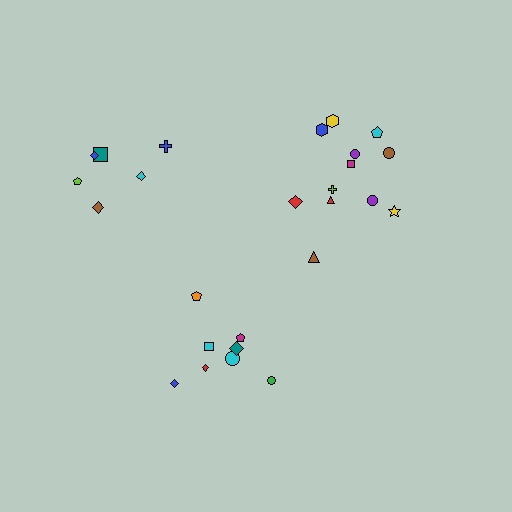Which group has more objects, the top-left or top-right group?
The top-right group.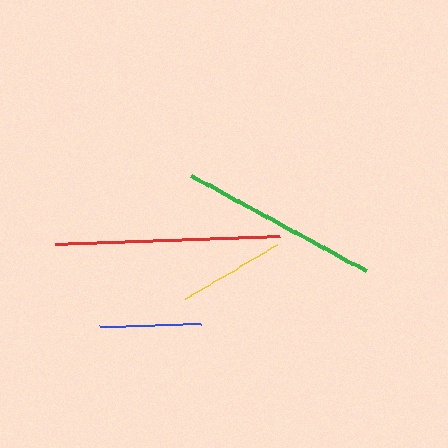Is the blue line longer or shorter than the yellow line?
The yellow line is longer than the blue line.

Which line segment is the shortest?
The blue line is the shortest at approximately 100 pixels.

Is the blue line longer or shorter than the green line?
The green line is longer than the blue line.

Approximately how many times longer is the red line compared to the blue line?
The red line is approximately 2.2 times the length of the blue line.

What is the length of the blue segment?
The blue segment is approximately 100 pixels long.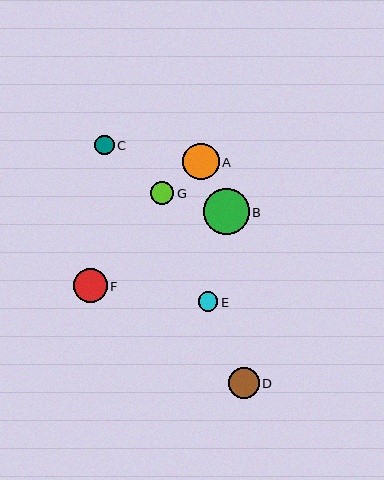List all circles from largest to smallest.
From largest to smallest: B, A, F, D, G, E, C.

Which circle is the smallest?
Circle C is the smallest with a size of approximately 19 pixels.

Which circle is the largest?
Circle B is the largest with a size of approximately 46 pixels.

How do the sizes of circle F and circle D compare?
Circle F and circle D are approximately the same size.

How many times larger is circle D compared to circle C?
Circle D is approximately 1.6 times the size of circle C.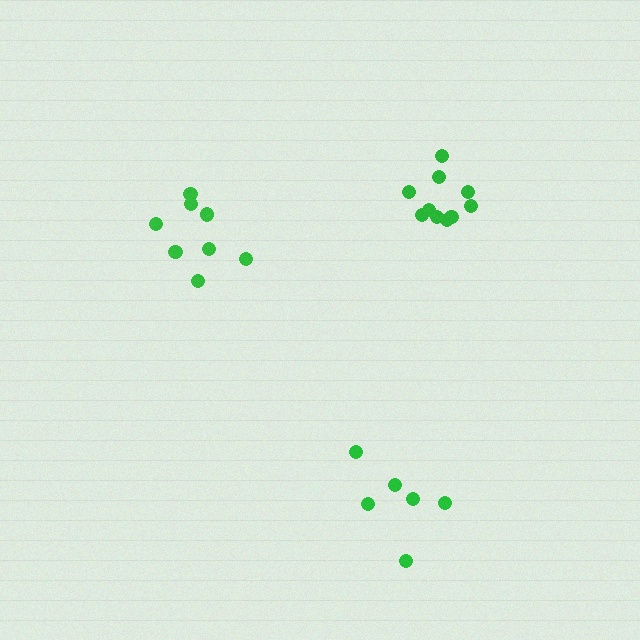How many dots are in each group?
Group 1: 6 dots, Group 2: 10 dots, Group 3: 8 dots (24 total).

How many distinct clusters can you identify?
There are 3 distinct clusters.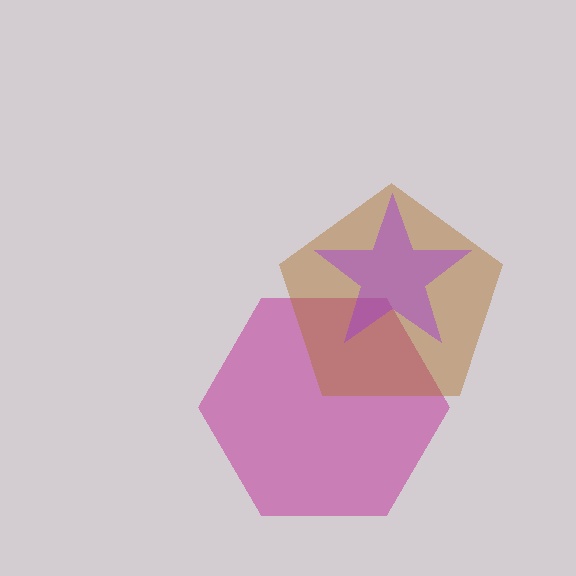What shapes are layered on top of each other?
The layered shapes are: a magenta hexagon, a brown pentagon, a purple star.